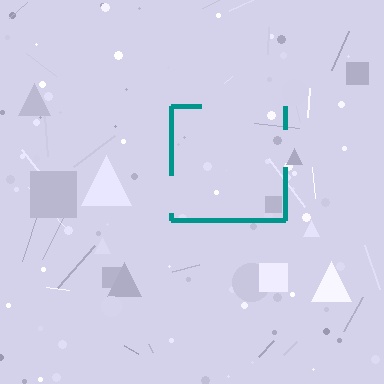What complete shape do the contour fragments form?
The contour fragments form a square.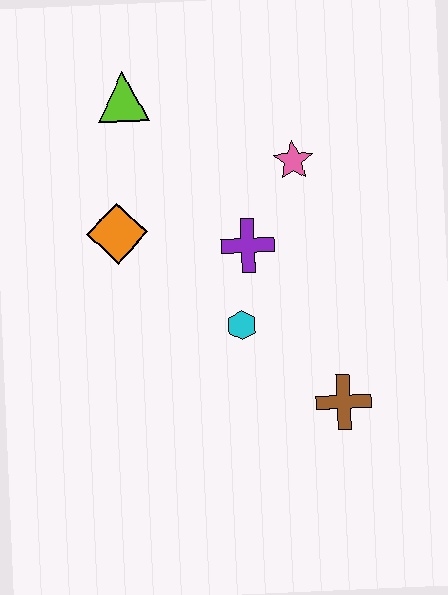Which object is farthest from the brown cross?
The lime triangle is farthest from the brown cross.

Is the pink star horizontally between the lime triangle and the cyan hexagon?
No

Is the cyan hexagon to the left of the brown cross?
Yes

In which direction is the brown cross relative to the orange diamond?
The brown cross is to the right of the orange diamond.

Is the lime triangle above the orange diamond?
Yes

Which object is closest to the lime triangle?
The orange diamond is closest to the lime triangle.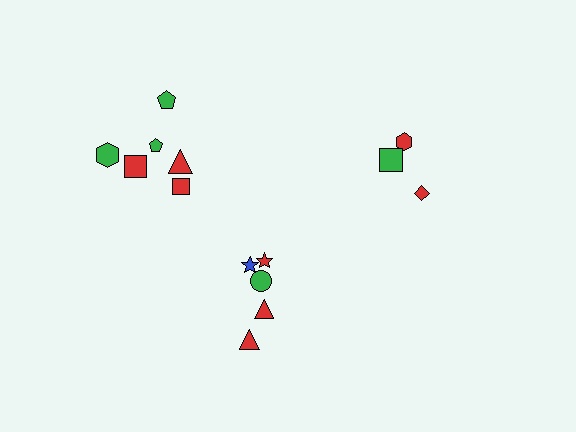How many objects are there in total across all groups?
There are 14 objects.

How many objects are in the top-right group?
There are 3 objects.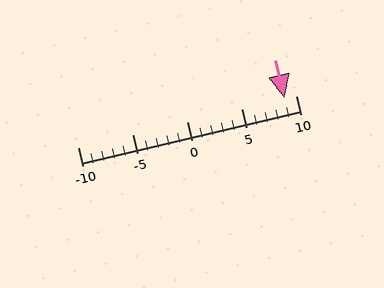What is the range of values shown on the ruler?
The ruler shows values from -10 to 10.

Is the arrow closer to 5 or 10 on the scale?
The arrow is closer to 10.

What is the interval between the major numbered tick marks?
The major tick marks are spaced 5 units apart.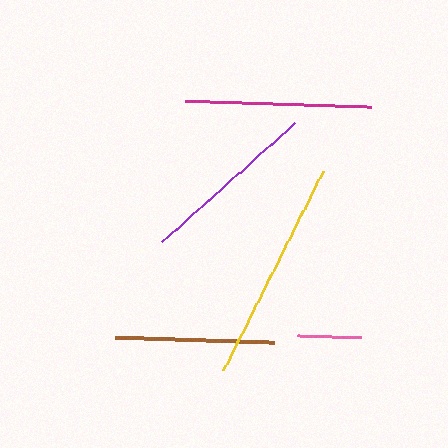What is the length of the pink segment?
The pink segment is approximately 65 pixels long.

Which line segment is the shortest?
The pink line is the shortest at approximately 65 pixels.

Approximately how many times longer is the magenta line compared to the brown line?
The magenta line is approximately 1.2 times the length of the brown line.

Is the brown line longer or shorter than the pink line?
The brown line is longer than the pink line.